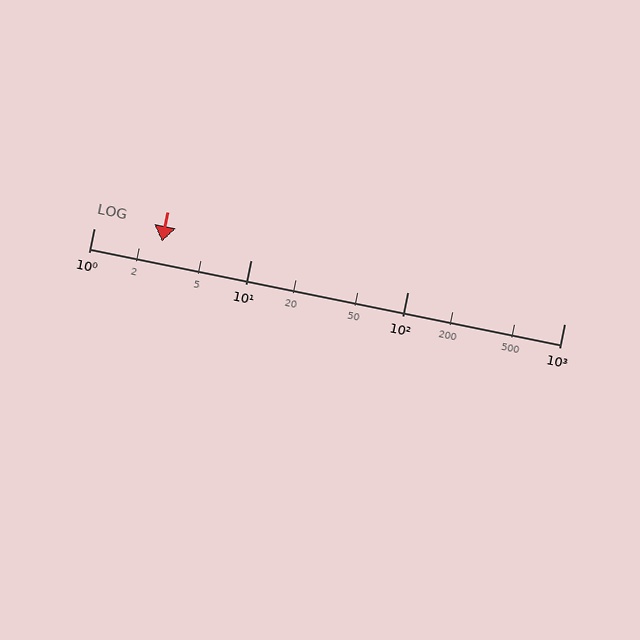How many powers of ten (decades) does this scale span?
The scale spans 3 decades, from 1 to 1000.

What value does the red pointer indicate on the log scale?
The pointer indicates approximately 2.7.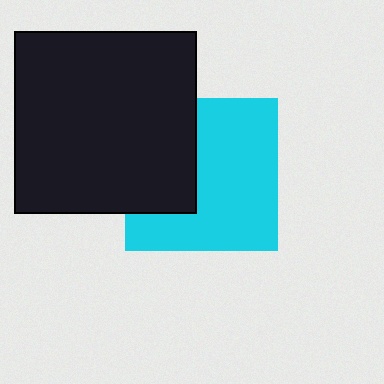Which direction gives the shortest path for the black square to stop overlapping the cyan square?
Moving left gives the shortest separation.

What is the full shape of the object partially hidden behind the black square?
The partially hidden object is a cyan square.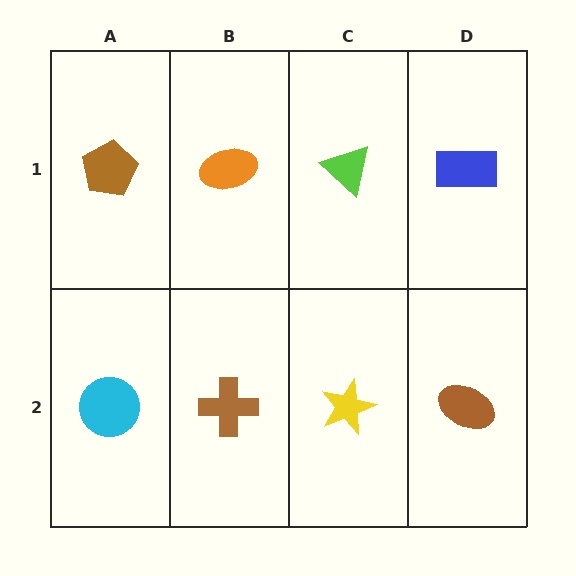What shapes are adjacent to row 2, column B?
An orange ellipse (row 1, column B), a cyan circle (row 2, column A), a yellow star (row 2, column C).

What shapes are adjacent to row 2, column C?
A lime triangle (row 1, column C), a brown cross (row 2, column B), a brown ellipse (row 2, column D).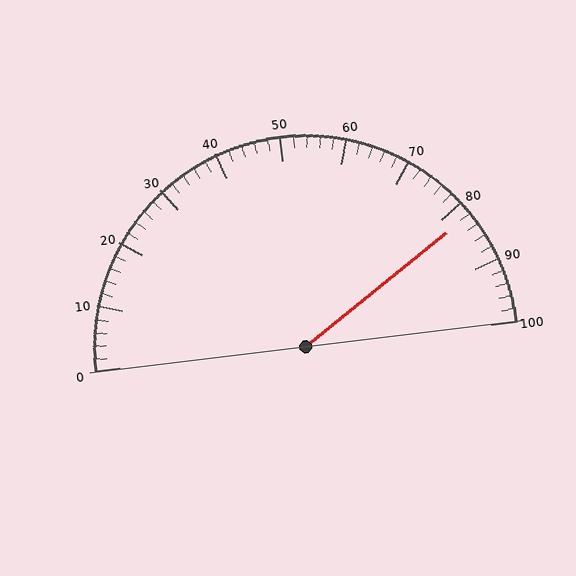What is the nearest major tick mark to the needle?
The nearest major tick mark is 80.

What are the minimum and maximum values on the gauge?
The gauge ranges from 0 to 100.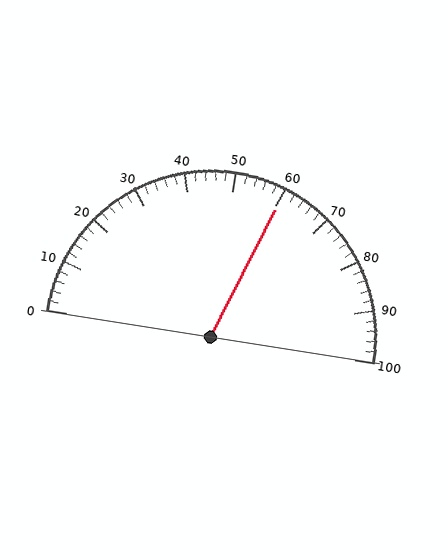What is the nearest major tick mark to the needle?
The nearest major tick mark is 60.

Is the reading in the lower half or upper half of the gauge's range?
The reading is in the upper half of the range (0 to 100).